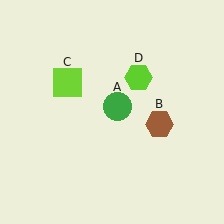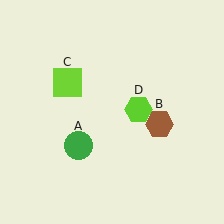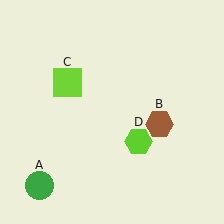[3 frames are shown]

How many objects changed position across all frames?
2 objects changed position: green circle (object A), lime hexagon (object D).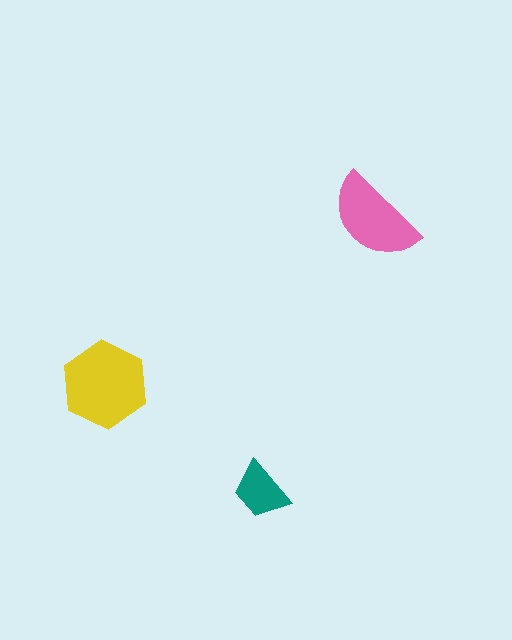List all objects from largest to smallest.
The yellow hexagon, the pink semicircle, the teal trapezoid.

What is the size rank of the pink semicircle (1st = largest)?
2nd.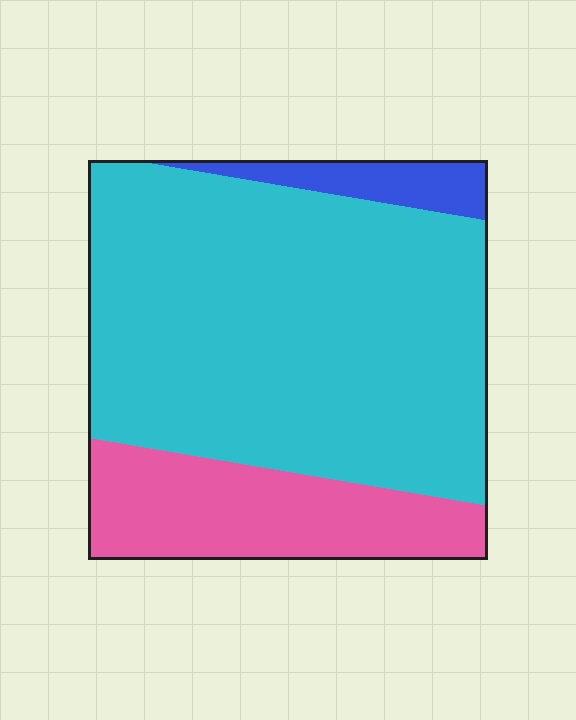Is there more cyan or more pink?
Cyan.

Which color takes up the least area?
Blue, at roughly 5%.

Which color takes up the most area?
Cyan, at roughly 70%.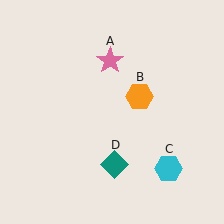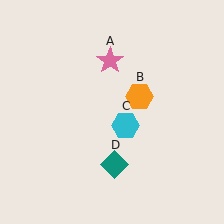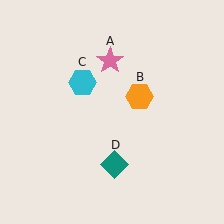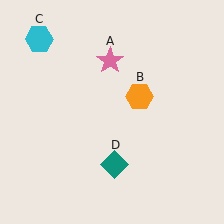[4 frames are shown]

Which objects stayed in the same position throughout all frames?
Pink star (object A) and orange hexagon (object B) and teal diamond (object D) remained stationary.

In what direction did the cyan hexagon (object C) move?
The cyan hexagon (object C) moved up and to the left.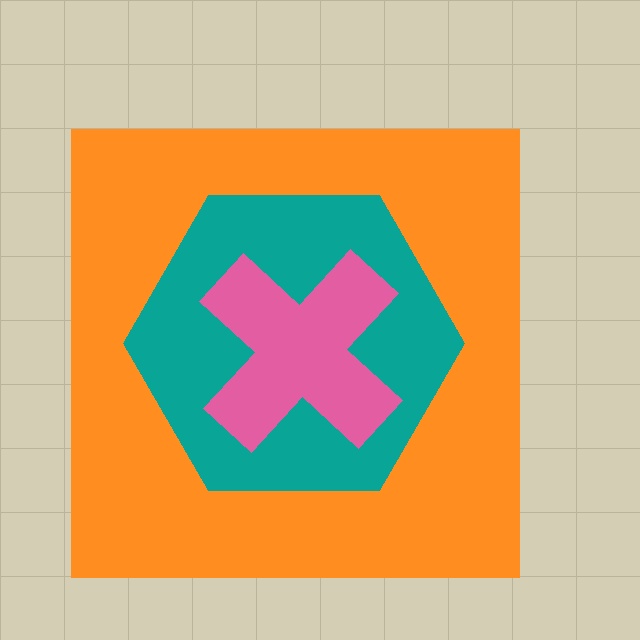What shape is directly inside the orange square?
The teal hexagon.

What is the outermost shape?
The orange square.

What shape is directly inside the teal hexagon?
The pink cross.